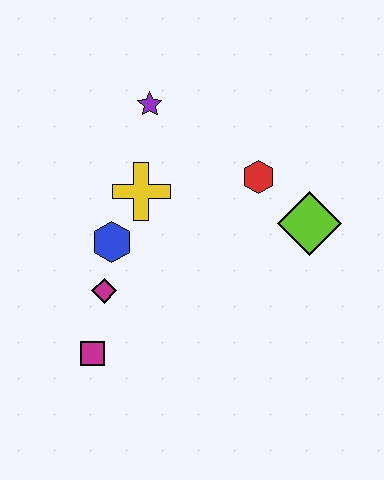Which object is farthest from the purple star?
The magenta square is farthest from the purple star.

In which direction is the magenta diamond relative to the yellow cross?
The magenta diamond is below the yellow cross.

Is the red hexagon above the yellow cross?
Yes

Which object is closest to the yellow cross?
The blue hexagon is closest to the yellow cross.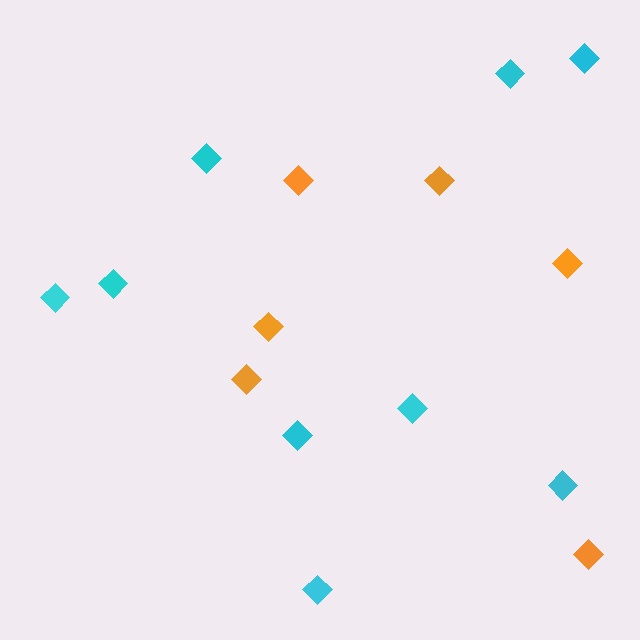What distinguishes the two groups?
There are 2 groups: one group of cyan diamonds (9) and one group of orange diamonds (6).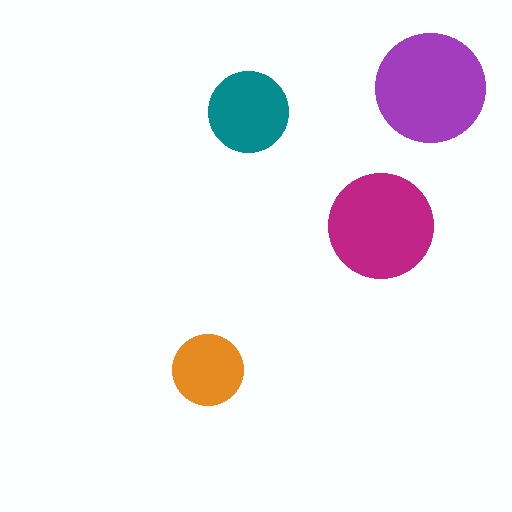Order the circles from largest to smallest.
the purple one, the magenta one, the teal one, the orange one.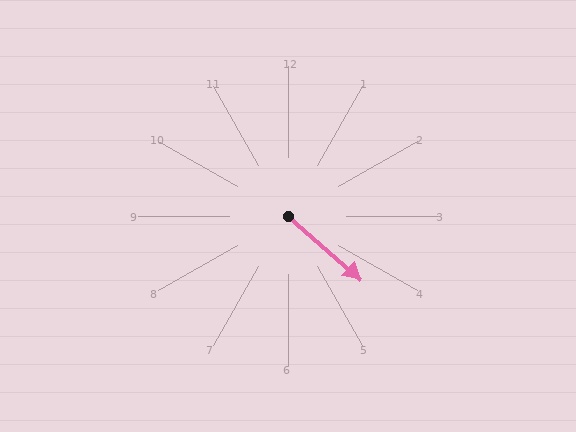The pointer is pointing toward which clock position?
Roughly 4 o'clock.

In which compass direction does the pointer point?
Southeast.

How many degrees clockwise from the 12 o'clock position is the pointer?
Approximately 131 degrees.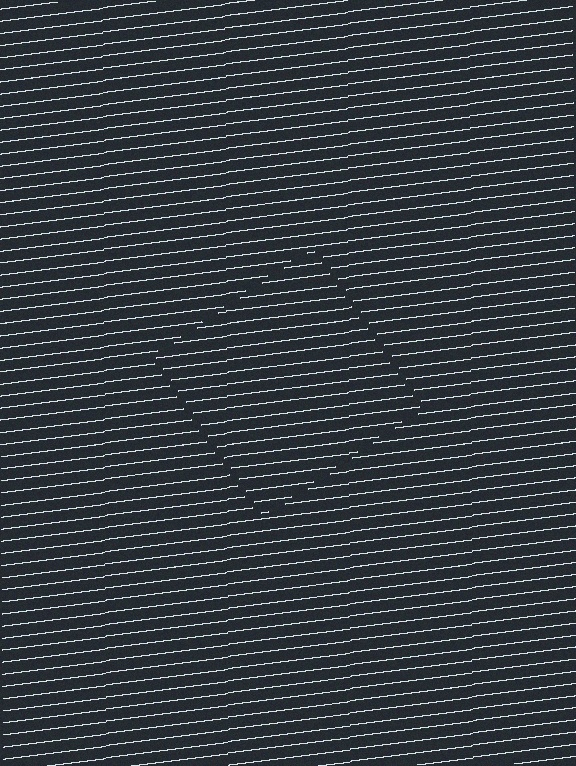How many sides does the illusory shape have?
4 sides — the line-ends trace a square.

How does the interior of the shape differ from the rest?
The interior of the shape contains the same grating, shifted by half a period — the contour is defined by the phase discontinuity where line-ends from the inner and outer gratings abut.